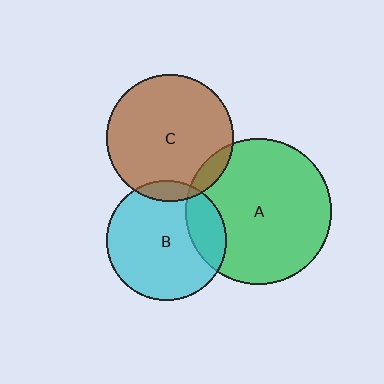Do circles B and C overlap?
Yes.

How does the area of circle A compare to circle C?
Approximately 1.3 times.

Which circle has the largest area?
Circle A (green).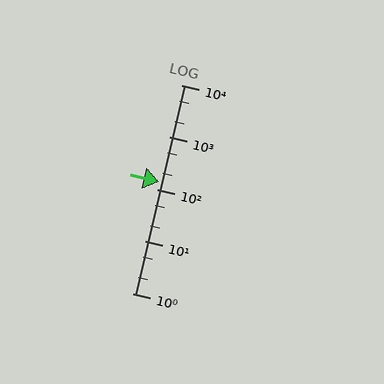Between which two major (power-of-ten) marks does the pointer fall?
The pointer is between 100 and 1000.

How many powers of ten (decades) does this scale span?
The scale spans 4 decades, from 1 to 10000.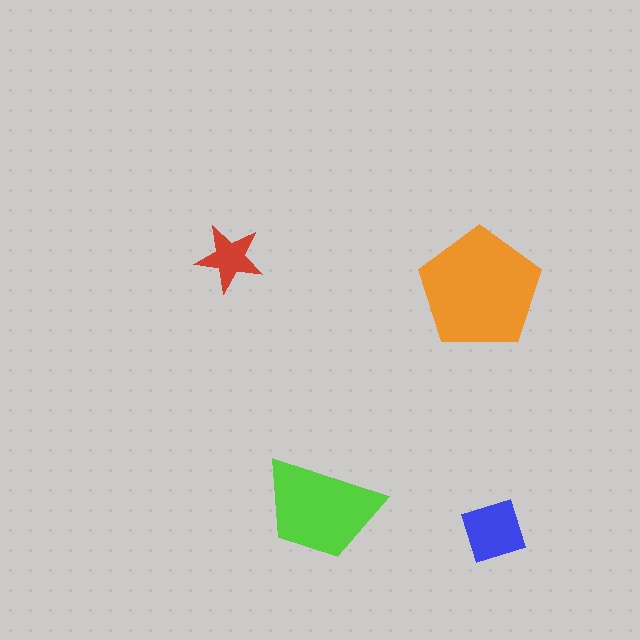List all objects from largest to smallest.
The orange pentagon, the lime trapezoid, the blue diamond, the red star.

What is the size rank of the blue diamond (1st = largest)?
3rd.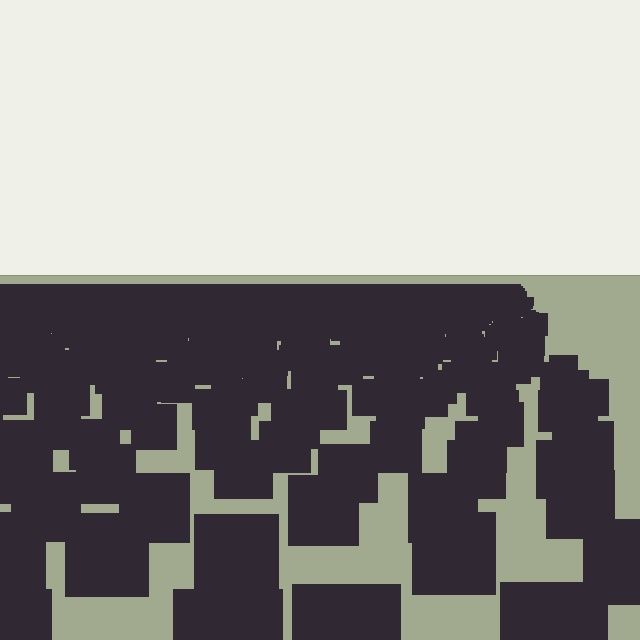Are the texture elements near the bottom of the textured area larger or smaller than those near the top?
Larger. Near the bottom, elements are closer to the viewer and appear at a bigger on-screen size.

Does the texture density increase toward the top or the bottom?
Density increases toward the top.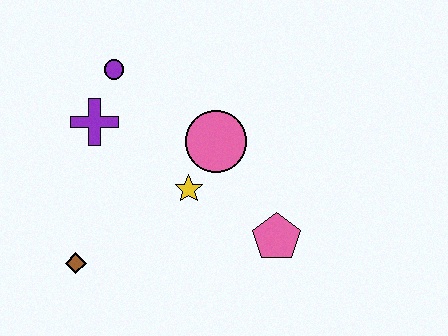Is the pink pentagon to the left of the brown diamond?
No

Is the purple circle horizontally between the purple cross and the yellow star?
Yes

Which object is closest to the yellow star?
The pink circle is closest to the yellow star.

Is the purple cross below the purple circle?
Yes